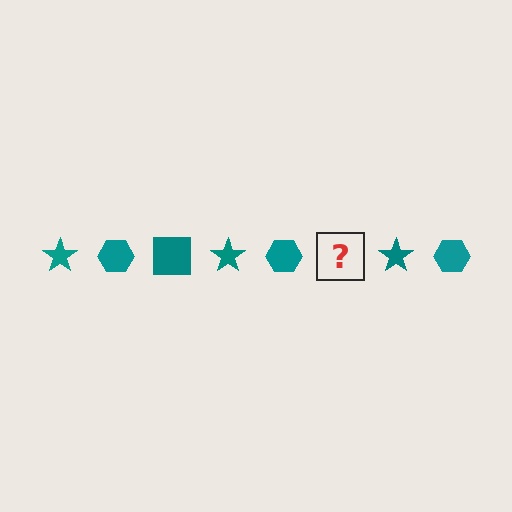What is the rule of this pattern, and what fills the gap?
The rule is that the pattern cycles through star, hexagon, square shapes in teal. The gap should be filled with a teal square.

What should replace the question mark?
The question mark should be replaced with a teal square.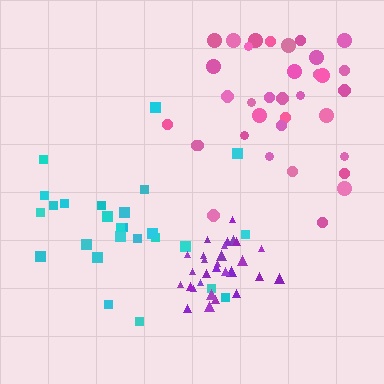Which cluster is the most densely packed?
Purple.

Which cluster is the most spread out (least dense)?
Cyan.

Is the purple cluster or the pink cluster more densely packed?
Purple.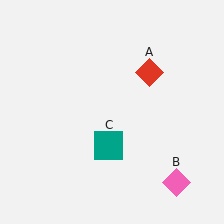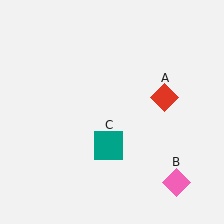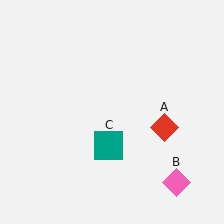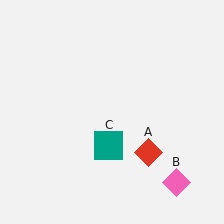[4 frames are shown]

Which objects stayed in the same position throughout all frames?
Pink diamond (object B) and teal square (object C) remained stationary.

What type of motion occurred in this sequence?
The red diamond (object A) rotated clockwise around the center of the scene.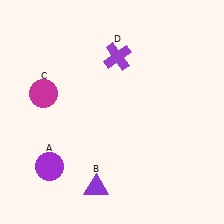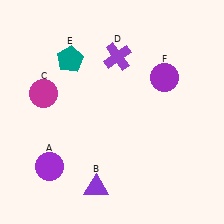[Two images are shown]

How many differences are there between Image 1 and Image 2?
There are 2 differences between the two images.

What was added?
A teal pentagon (E), a purple circle (F) were added in Image 2.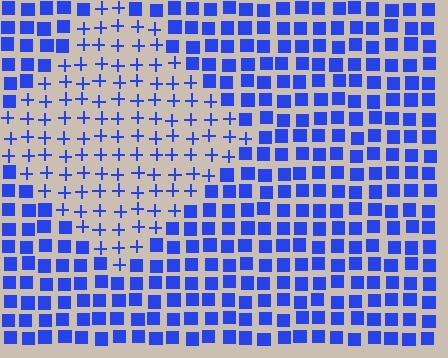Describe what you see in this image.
The image is filled with small blue elements arranged in a uniform grid. A diamond-shaped region contains plus signs, while the surrounding area contains squares. The boundary is defined purely by the change in element shape.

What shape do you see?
I see a diamond.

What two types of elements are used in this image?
The image uses plus signs inside the diamond region and squares outside it.